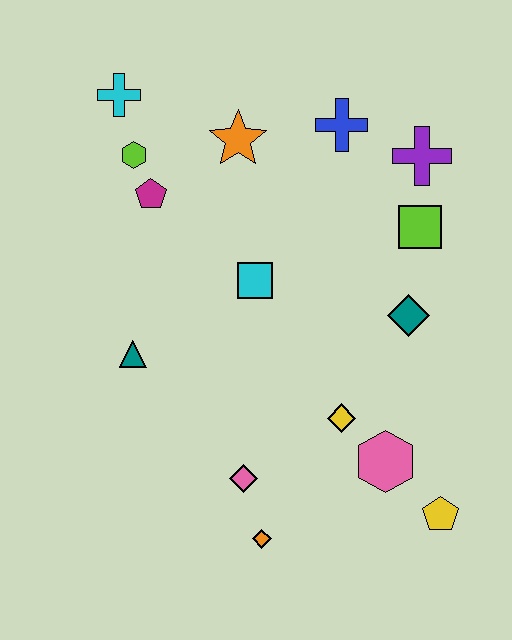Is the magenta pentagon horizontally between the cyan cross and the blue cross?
Yes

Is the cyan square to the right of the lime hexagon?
Yes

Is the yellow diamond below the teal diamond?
Yes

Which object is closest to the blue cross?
The purple cross is closest to the blue cross.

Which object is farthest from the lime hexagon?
The yellow pentagon is farthest from the lime hexagon.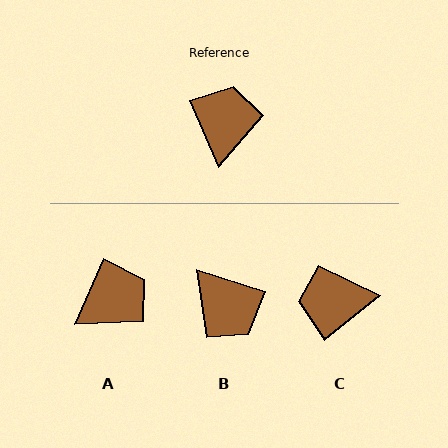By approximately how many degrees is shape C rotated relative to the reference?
Approximately 106 degrees counter-clockwise.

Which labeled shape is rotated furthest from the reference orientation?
B, about 131 degrees away.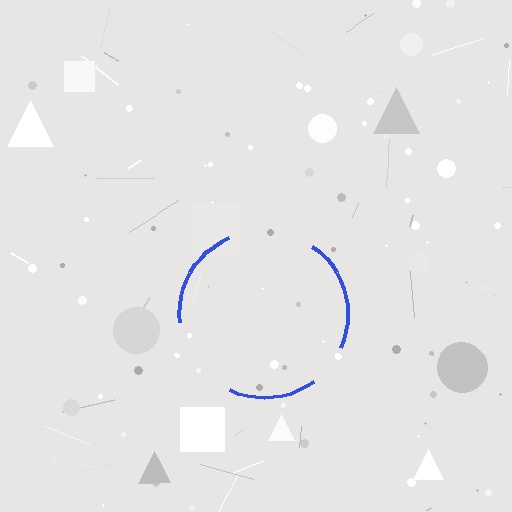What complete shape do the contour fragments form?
The contour fragments form a circle.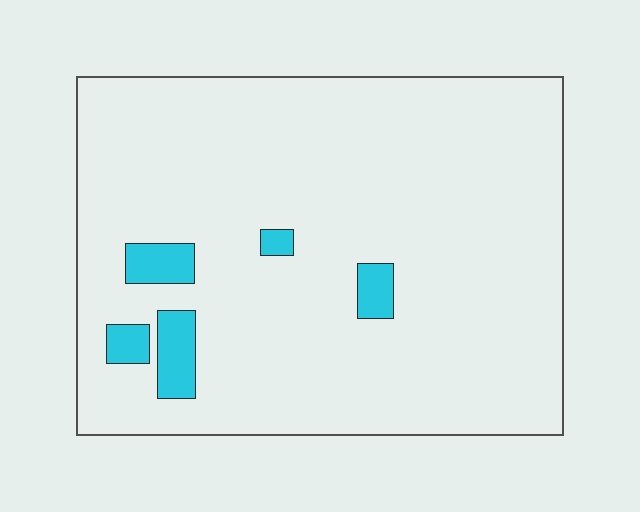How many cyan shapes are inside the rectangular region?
5.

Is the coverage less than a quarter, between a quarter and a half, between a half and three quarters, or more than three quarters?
Less than a quarter.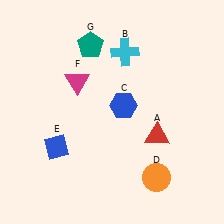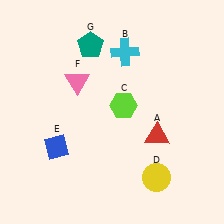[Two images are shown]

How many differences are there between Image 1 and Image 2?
There are 3 differences between the two images.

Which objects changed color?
C changed from blue to lime. D changed from orange to yellow. F changed from magenta to pink.